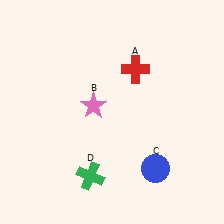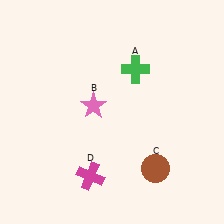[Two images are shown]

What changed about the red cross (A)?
In Image 1, A is red. In Image 2, it changed to green.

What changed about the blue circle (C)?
In Image 1, C is blue. In Image 2, it changed to brown.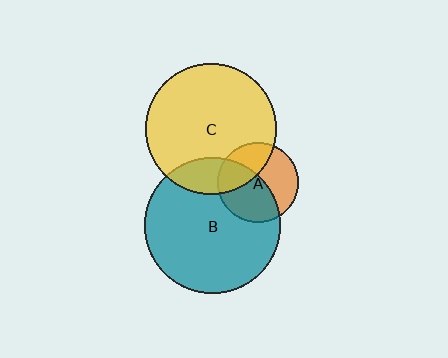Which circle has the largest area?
Circle B (teal).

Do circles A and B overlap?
Yes.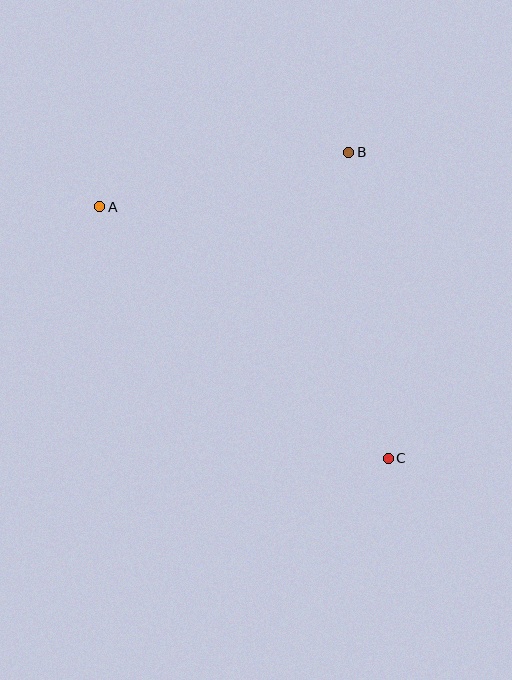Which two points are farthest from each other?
Points A and C are farthest from each other.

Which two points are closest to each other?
Points A and B are closest to each other.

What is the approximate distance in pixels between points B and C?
The distance between B and C is approximately 309 pixels.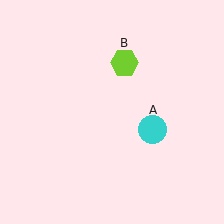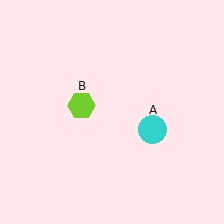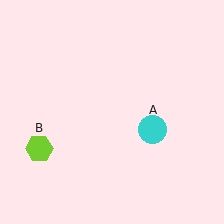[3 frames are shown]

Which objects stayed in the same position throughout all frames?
Cyan circle (object A) remained stationary.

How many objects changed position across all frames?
1 object changed position: lime hexagon (object B).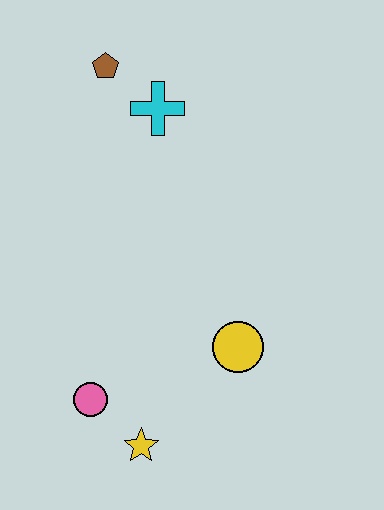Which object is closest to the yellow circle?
The yellow star is closest to the yellow circle.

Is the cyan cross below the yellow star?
No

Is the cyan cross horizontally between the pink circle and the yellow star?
No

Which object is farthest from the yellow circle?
The brown pentagon is farthest from the yellow circle.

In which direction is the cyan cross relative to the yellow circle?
The cyan cross is above the yellow circle.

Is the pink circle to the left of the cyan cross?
Yes